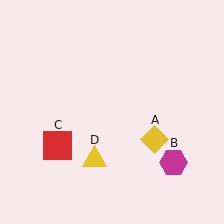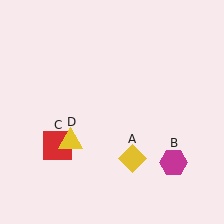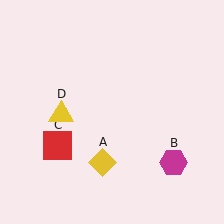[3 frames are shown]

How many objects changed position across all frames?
2 objects changed position: yellow diamond (object A), yellow triangle (object D).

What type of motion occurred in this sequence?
The yellow diamond (object A), yellow triangle (object D) rotated clockwise around the center of the scene.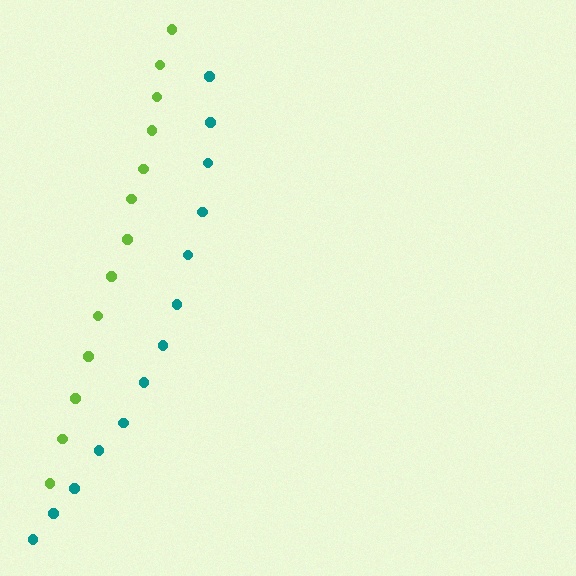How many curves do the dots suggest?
There are 2 distinct paths.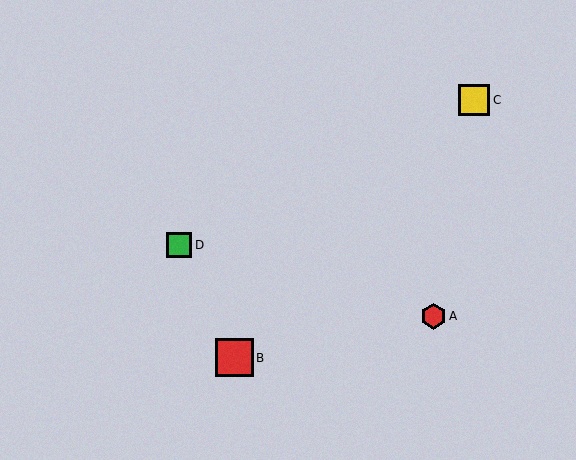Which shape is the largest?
The red square (labeled B) is the largest.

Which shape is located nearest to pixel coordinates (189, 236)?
The green square (labeled D) at (179, 245) is nearest to that location.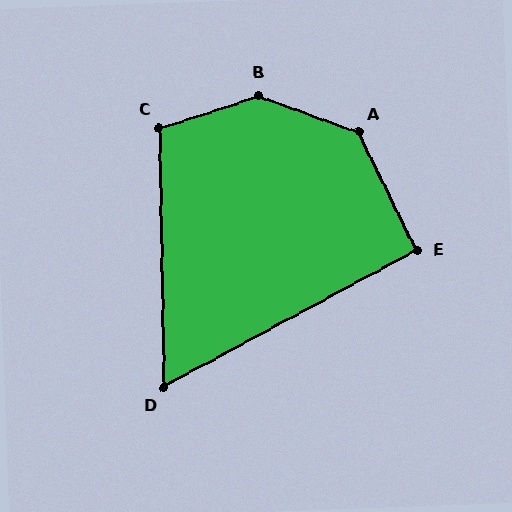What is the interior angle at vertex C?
Approximately 107 degrees (obtuse).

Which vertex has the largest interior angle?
B, at approximately 142 degrees.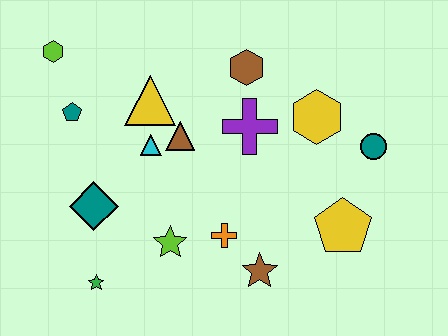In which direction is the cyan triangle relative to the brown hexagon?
The cyan triangle is to the left of the brown hexagon.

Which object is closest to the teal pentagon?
The lime hexagon is closest to the teal pentagon.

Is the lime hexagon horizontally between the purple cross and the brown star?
No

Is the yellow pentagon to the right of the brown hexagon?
Yes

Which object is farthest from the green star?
The teal circle is farthest from the green star.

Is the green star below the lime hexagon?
Yes